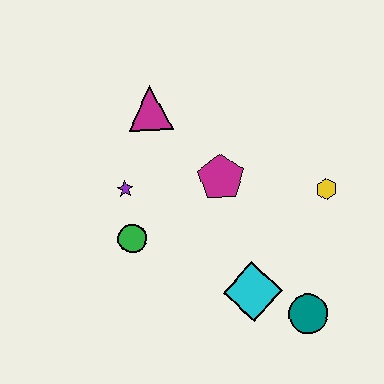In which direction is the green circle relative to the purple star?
The green circle is below the purple star.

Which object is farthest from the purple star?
The teal circle is farthest from the purple star.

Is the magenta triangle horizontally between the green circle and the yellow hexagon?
Yes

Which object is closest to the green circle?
The purple star is closest to the green circle.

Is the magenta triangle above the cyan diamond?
Yes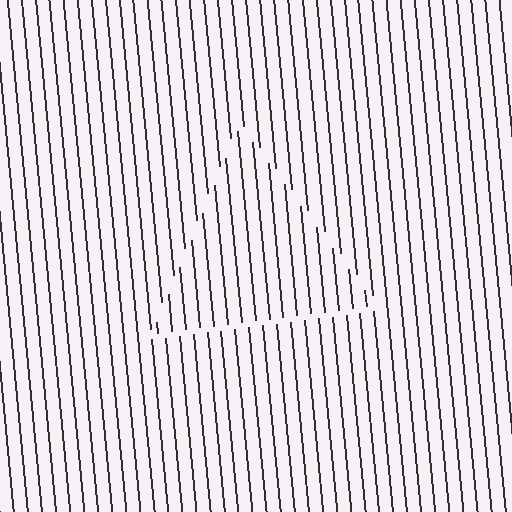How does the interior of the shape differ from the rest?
The interior of the shape contains the same grating, shifted by half a period — the contour is defined by the phase discontinuity where line-ends from the inner and outer gratings abut.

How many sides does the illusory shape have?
3 sides — the line-ends trace a triangle.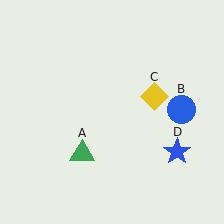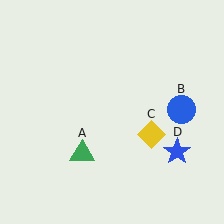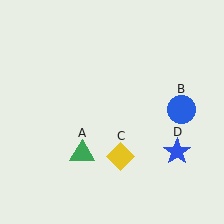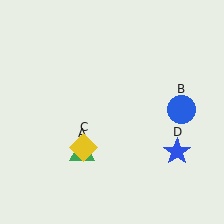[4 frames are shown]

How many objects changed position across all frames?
1 object changed position: yellow diamond (object C).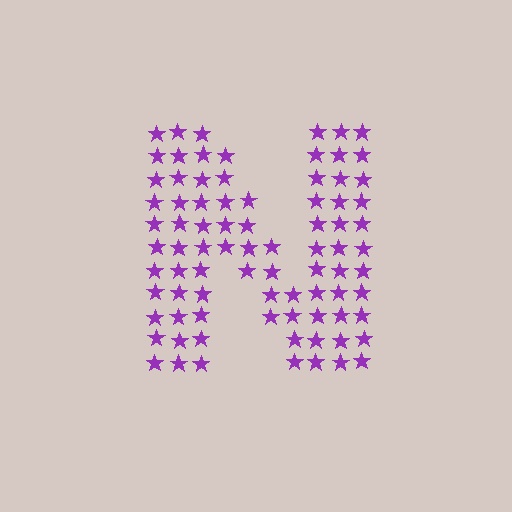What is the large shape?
The large shape is the letter N.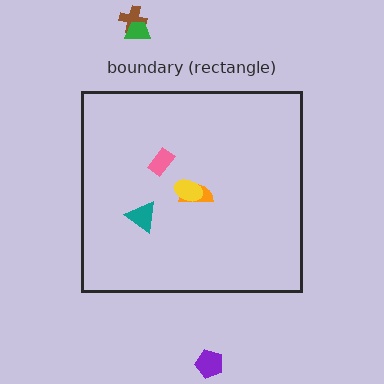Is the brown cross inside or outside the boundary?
Outside.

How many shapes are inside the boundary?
4 inside, 3 outside.